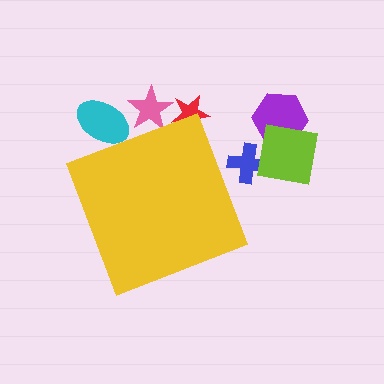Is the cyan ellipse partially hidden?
Yes, the cyan ellipse is partially hidden behind the yellow diamond.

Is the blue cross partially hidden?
Yes, the blue cross is partially hidden behind the yellow diamond.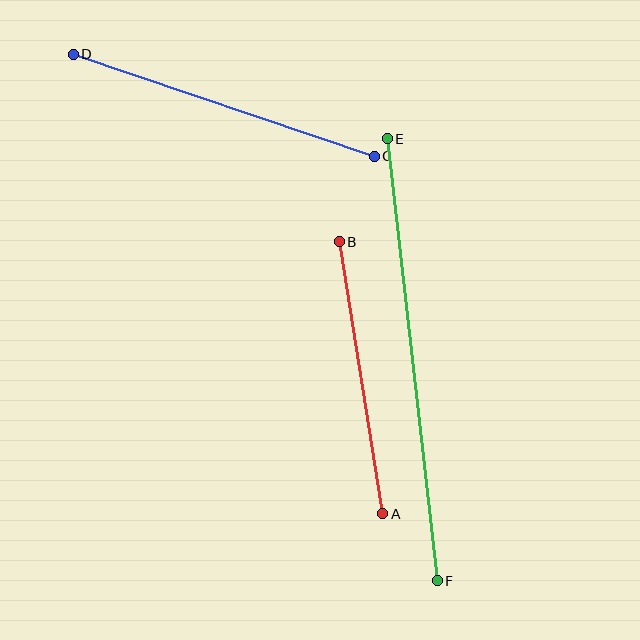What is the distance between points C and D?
The distance is approximately 318 pixels.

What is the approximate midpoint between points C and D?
The midpoint is at approximately (224, 105) pixels.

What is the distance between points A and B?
The distance is approximately 275 pixels.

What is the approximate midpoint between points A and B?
The midpoint is at approximately (361, 378) pixels.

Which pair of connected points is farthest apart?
Points E and F are farthest apart.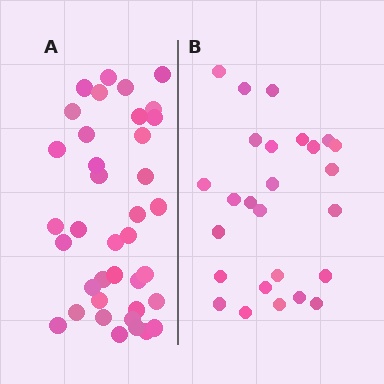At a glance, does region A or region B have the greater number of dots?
Region A (the left region) has more dots.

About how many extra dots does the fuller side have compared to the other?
Region A has roughly 12 or so more dots than region B.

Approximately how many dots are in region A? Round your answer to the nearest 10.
About 40 dots. (The exact count is 38, which rounds to 40.)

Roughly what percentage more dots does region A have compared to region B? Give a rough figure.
About 45% more.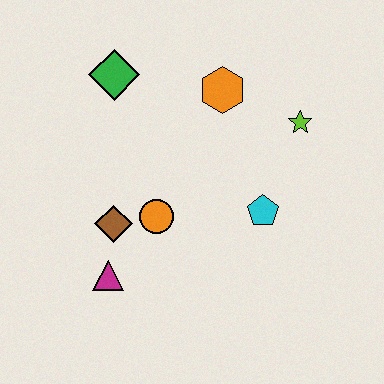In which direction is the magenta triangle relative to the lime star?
The magenta triangle is to the left of the lime star.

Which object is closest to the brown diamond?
The orange circle is closest to the brown diamond.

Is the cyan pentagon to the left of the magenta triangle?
No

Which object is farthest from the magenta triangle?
The lime star is farthest from the magenta triangle.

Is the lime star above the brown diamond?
Yes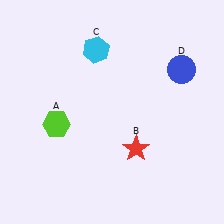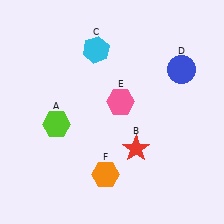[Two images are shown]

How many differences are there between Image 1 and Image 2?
There are 2 differences between the two images.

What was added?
A pink hexagon (E), an orange hexagon (F) were added in Image 2.